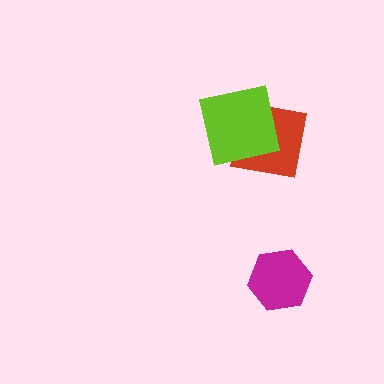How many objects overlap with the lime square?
1 object overlaps with the lime square.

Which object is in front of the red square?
The lime square is in front of the red square.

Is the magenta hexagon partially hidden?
No, no other shape covers it.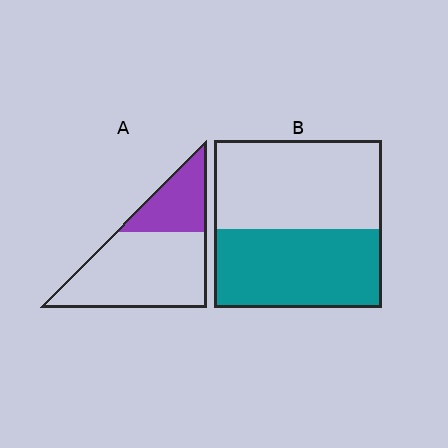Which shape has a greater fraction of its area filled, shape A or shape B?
Shape B.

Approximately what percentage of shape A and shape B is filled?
A is approximately 30% and B is approximately 45%.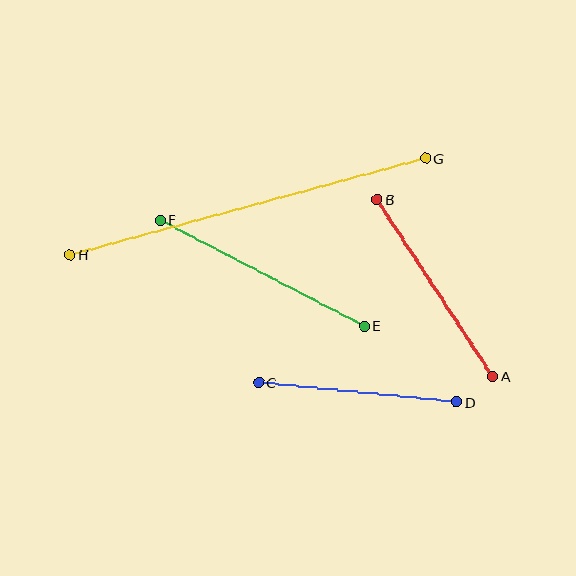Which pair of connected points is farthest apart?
Points G and H are farthest apart.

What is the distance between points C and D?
The distance is approximately 199 pixels.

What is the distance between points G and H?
The distance is approximately 368 pixels.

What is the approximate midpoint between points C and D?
The midpoint is at approximately (358, 392) pixels.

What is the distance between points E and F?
The distance is approximately 230 pixels.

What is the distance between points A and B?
The distance is approximately 211 pixels.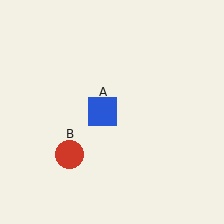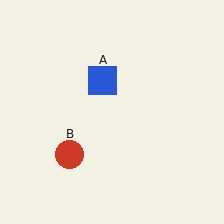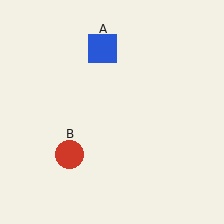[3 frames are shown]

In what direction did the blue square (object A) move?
The blue square (object A) moved up.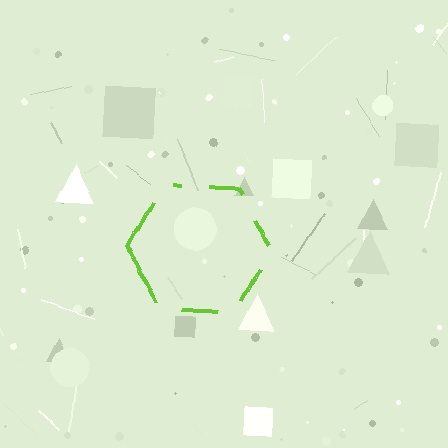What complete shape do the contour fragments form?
The contour fragments form a hexagon.